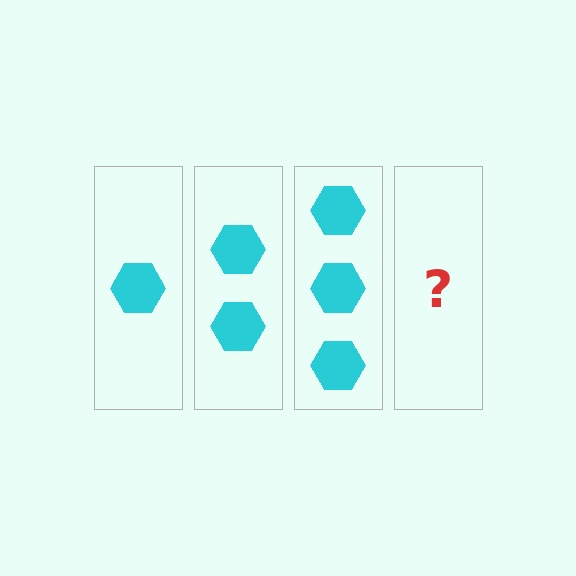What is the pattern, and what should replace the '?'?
The pattern is that each step adds one more hexagon. The '?' should be 4 hexagons.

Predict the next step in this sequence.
The next step is 4 hexagons.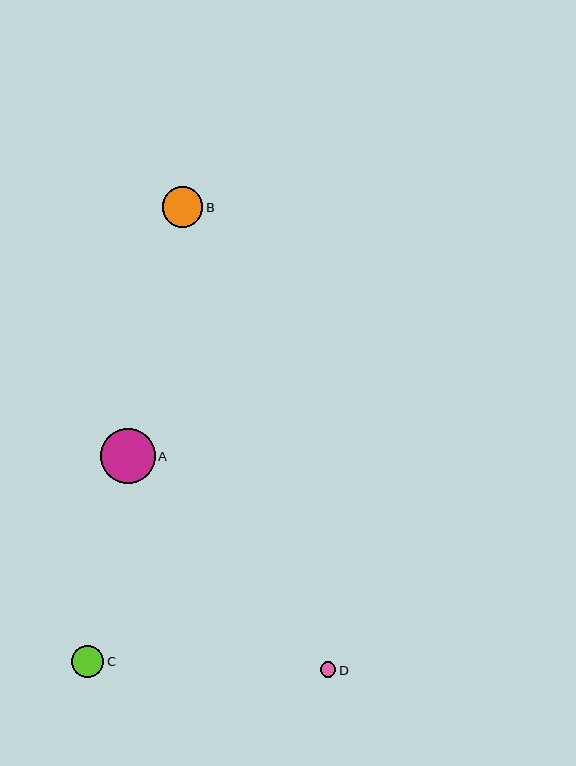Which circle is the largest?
Circle A is the largest with a size of approximately 55 pixels.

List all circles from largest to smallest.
From largest to smallest: A, B, C, D.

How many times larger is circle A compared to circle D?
Circle A is approximately 3.6 times the size of circle D.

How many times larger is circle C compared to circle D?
Circle C is approximately 2.1 times the size of circle D.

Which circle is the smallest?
Circle D is the smallest with a size of approximately 15 pixels.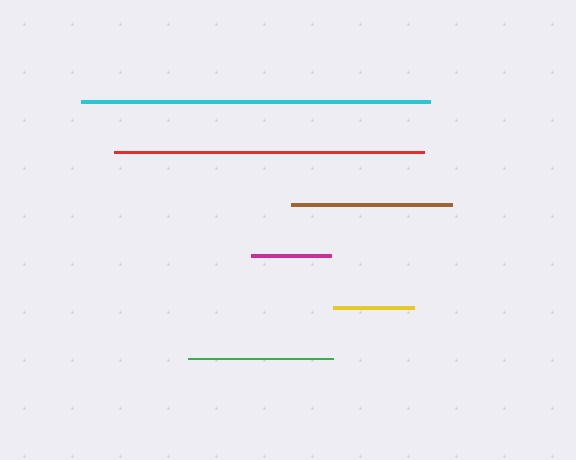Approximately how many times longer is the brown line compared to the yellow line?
The brown line is approximately 2.0 times the length of the yellow line.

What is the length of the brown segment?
The brown segment is approximately 161 pixels long.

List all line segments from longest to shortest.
From longest to shortest: cyan, red, brown, green, yellow, magenta.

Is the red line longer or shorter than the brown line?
The red line is longer than the brown line.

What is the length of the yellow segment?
The yellow segment is approximately 80 pixels long.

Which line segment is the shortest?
The magenta line is the shortest at approximately 80 pixels.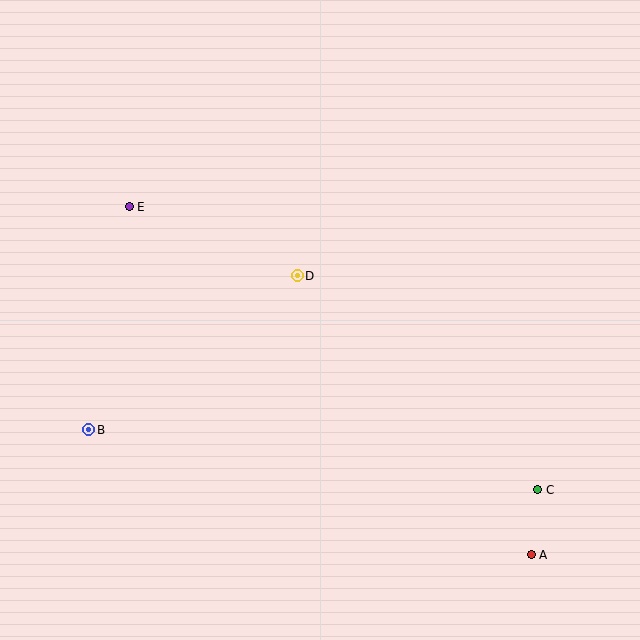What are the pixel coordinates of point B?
Point B is at (89, 430).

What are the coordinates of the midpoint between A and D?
The midpoint between A and D is at (414, 415).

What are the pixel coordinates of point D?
Point D is at (297, 276).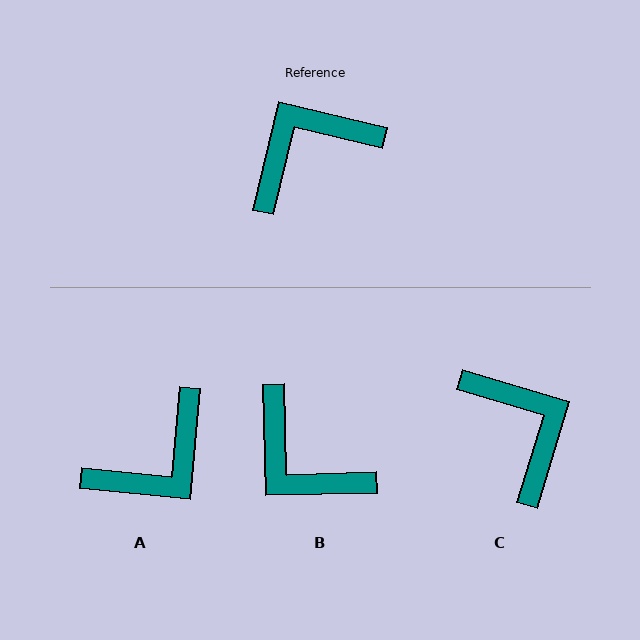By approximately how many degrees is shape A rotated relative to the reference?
Approximately 172 degrees clockwise.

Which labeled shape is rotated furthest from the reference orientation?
A, about 172 degrees away.